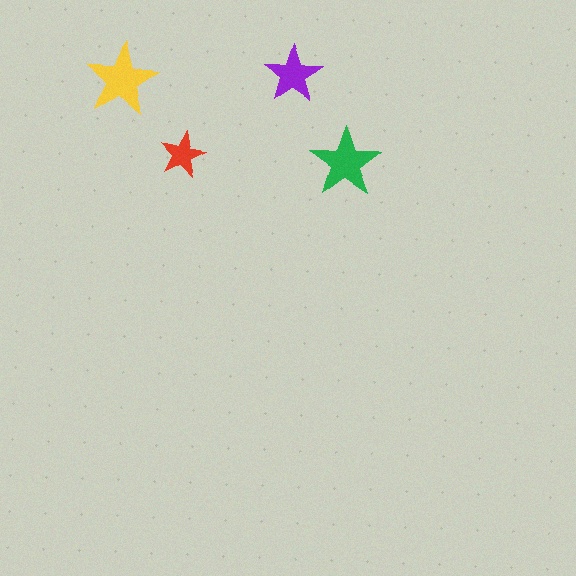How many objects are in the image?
There are 4 objects in the image.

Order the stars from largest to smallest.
the yellow one, the green one, the purple one, the red one.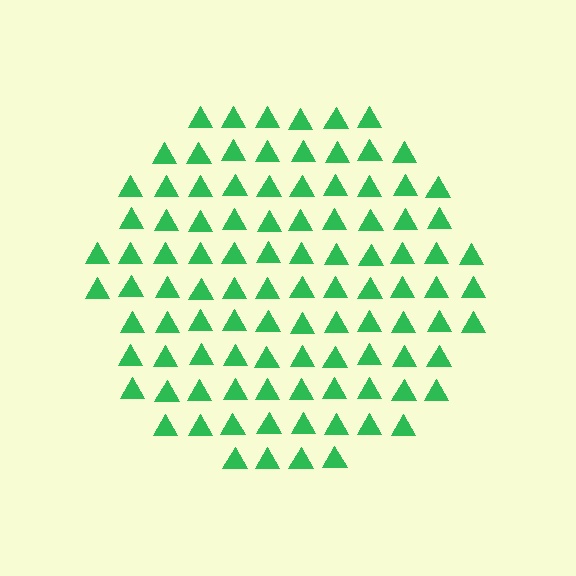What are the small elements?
The small elements are triangles.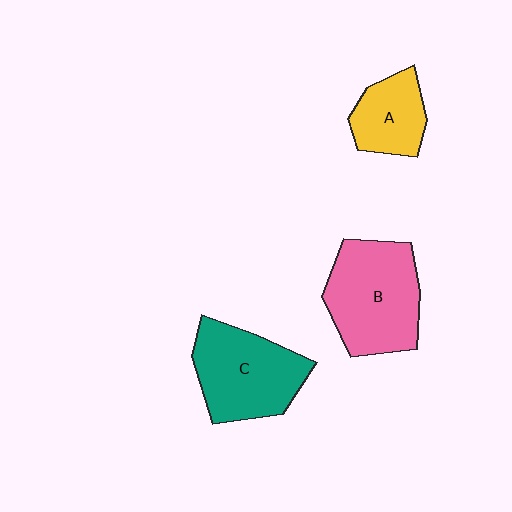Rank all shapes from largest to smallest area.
From largest to smallest: B (pink), C (teal), A (yellow).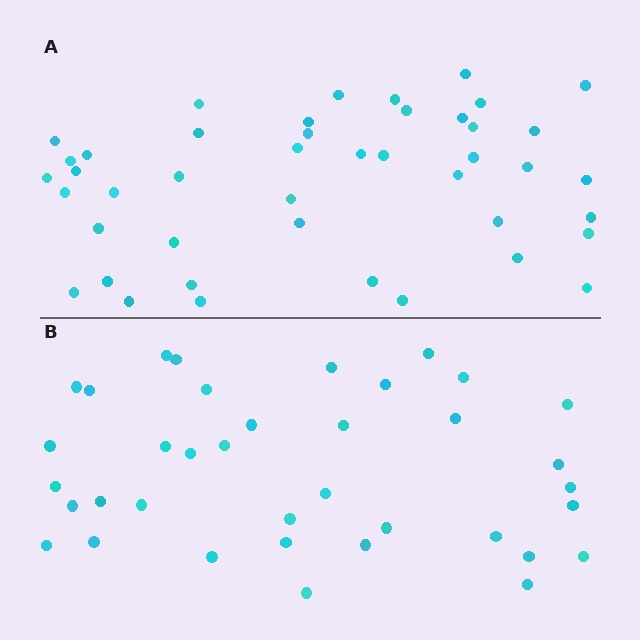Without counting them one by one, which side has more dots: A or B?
Region A (the top region) has more dots.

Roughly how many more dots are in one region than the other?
Region A has roughly 8 or so more dots than region B.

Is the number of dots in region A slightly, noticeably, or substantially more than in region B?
Region A has only slightly more — the two regions are fairly close. The ratio is roughly 1.2 to 1.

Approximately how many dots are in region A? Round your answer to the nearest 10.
About 40 dots. (The exact count is 44, which rounds to 40.)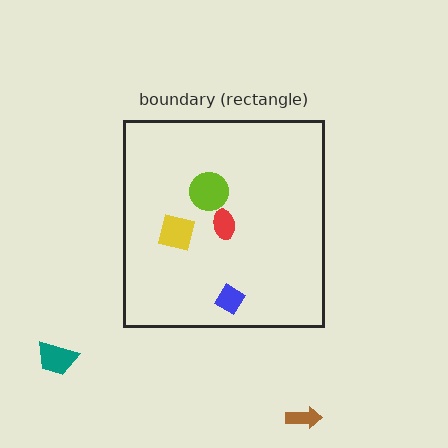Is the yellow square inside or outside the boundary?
Inside.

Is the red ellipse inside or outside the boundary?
Inside.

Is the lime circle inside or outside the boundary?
Inside.